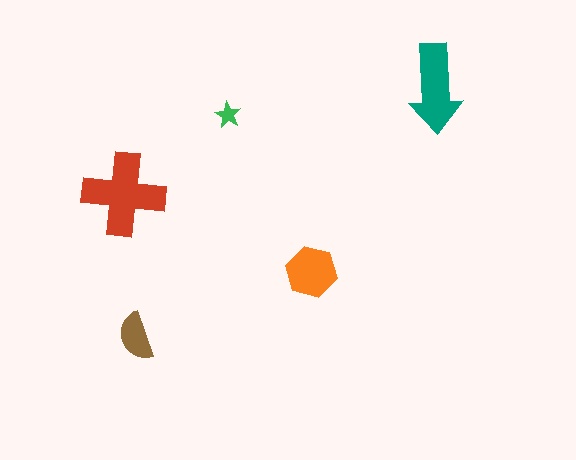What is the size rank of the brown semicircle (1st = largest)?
4th.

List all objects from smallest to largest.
The green star, the brown semicircle, the orange hexagon, the teal arrow, the red cross.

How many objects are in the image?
There are 5 objects in the image.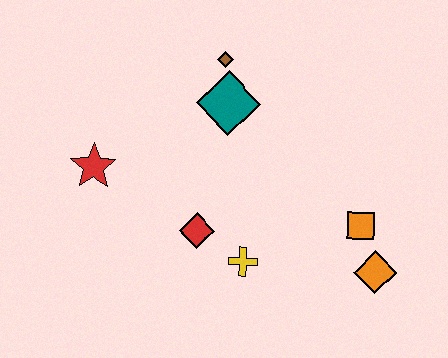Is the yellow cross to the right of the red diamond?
Yes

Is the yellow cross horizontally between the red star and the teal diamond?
No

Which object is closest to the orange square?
The orange diamond is closest to the orange square.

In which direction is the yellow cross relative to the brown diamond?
The yellow cross is below the brown diamond.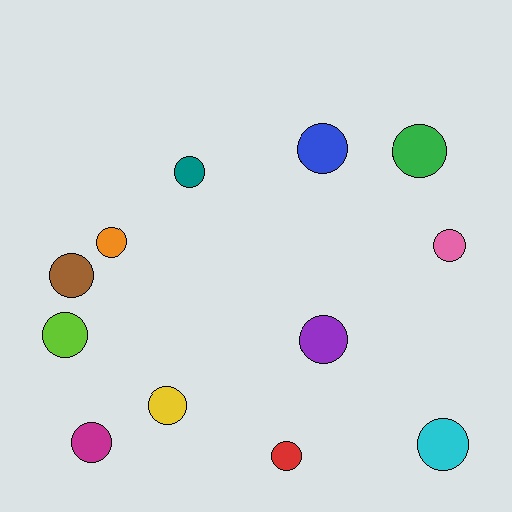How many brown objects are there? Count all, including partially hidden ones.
There is 1 brown object.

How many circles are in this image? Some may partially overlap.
There are 12 circles.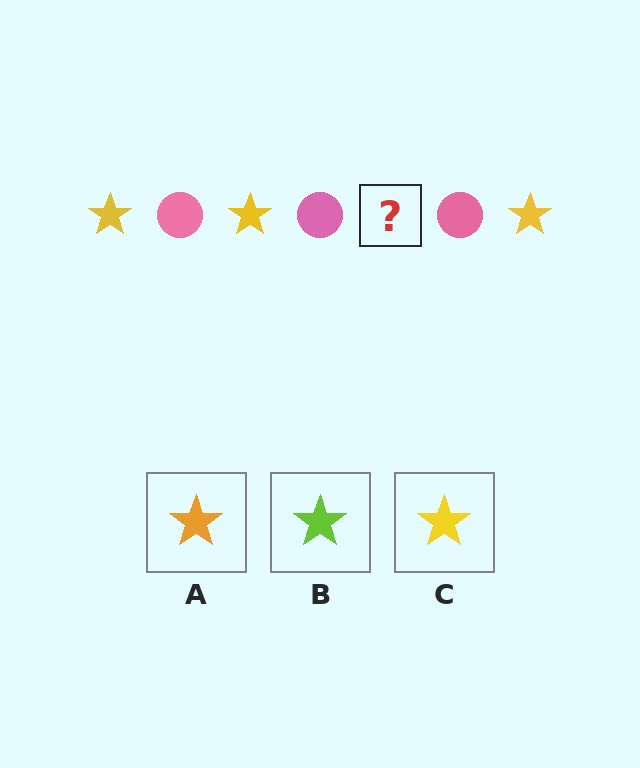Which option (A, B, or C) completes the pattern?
C.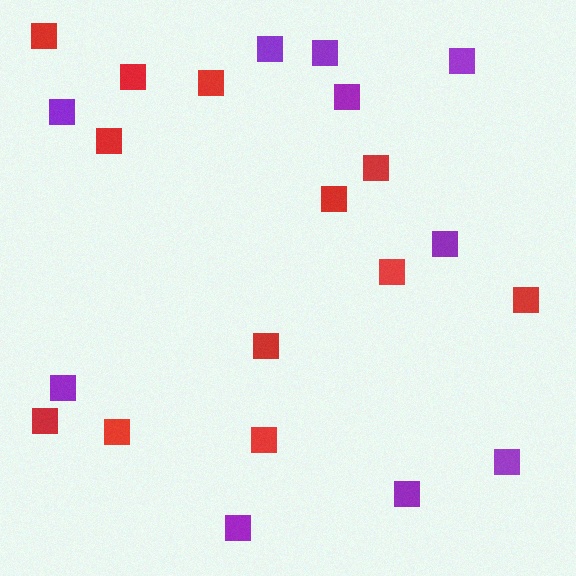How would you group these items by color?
There are 2 groups: one group of red squares (12) and one group of purple squares (10).